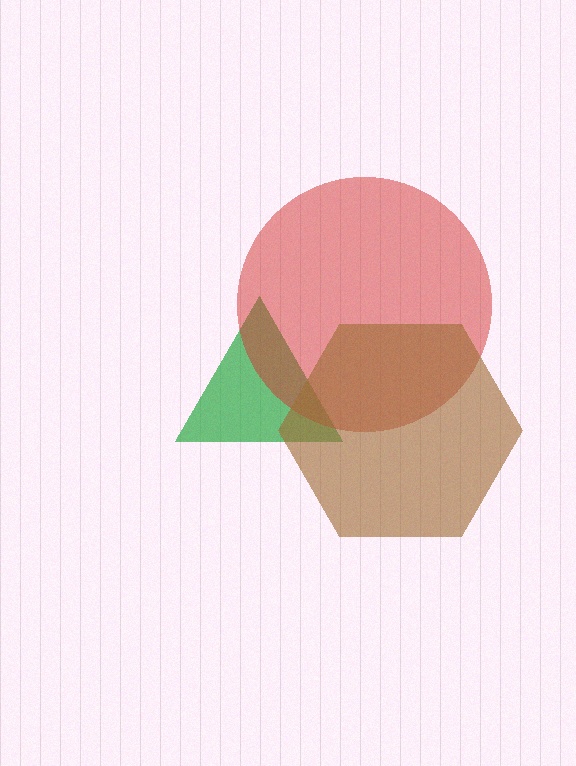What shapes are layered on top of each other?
The layered shapes are: a green triangle, a red circle, a brown hexagon.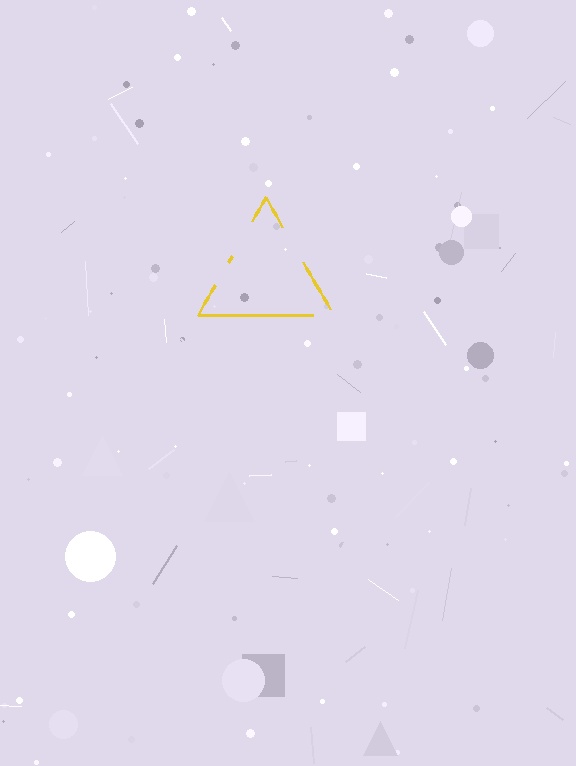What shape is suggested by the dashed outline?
The dashed outline suggests a triangle.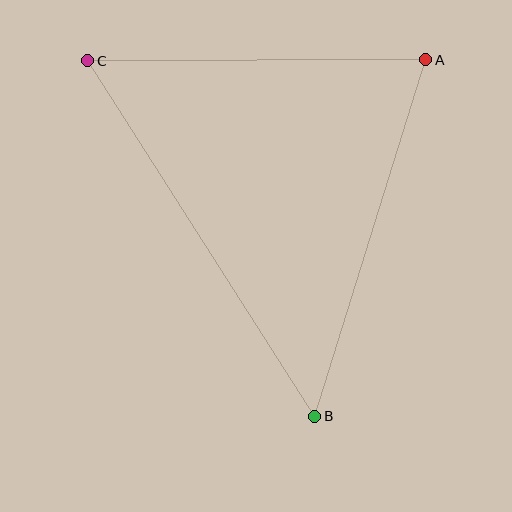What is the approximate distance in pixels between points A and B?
The distance between A and B is approximately 374 pixels.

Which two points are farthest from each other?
Points B and C are farthest from each other.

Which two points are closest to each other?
Points A and C are closest to each other.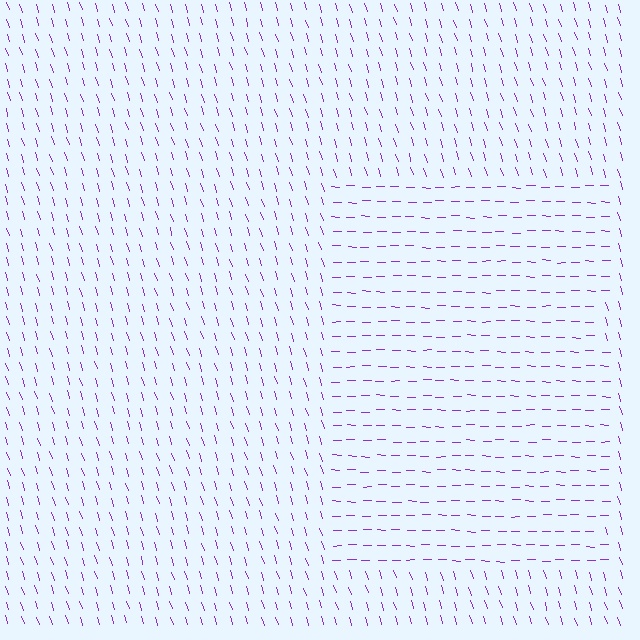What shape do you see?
I see a rectangle.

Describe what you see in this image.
The image is filled with small purple line segments. A rectangle region in the image has lines oriented differently from the surrounding lines, creating a visible texture boundary.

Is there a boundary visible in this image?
Yes, there is a texture boundary formed by a change in line orientation.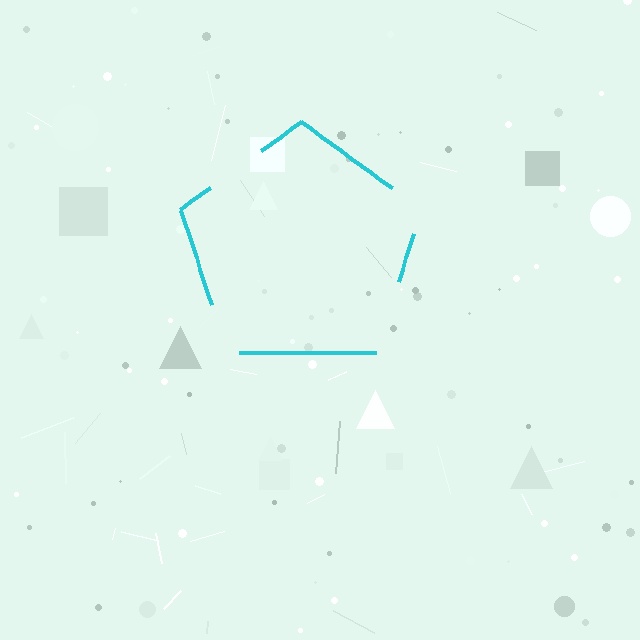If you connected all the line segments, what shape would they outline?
They would outline a pentagon.